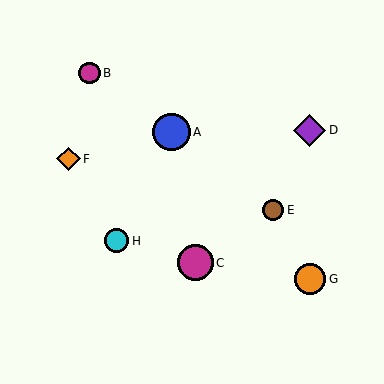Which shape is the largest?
The blue circle (labeled A) is the largest.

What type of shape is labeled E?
Shape E is a brown circle.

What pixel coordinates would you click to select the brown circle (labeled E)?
Click at (273, 210) to select the brown circle E.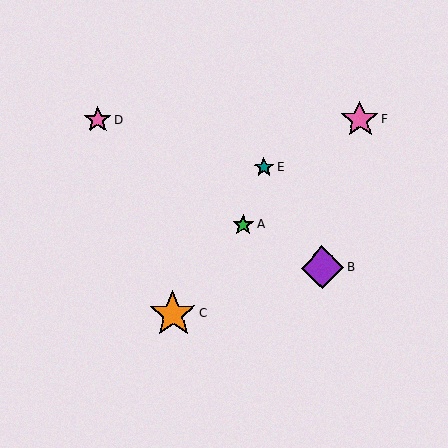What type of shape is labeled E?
Shape E is a teal star.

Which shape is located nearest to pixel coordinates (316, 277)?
The purple diamond (labeled B) at (322, 268) is nearest to that location.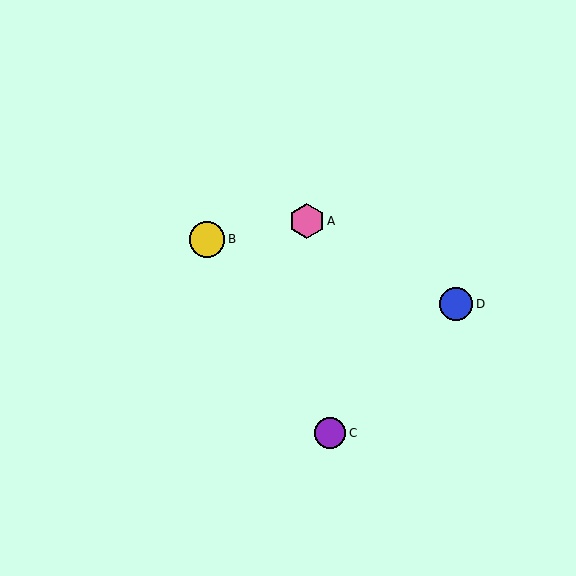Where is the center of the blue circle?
The center of the blue circle is at (456, 304).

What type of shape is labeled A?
Shape A is a pink hexagon.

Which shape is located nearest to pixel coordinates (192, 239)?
The yellow circle (labeled B) at (207, 239) is nearest to that location.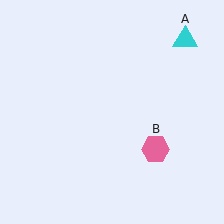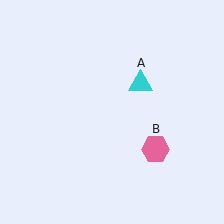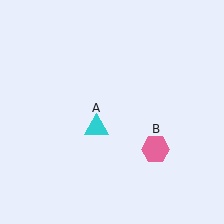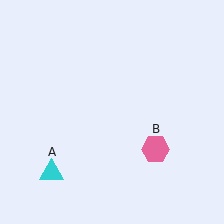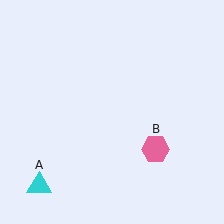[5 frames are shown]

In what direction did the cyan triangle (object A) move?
The cyan triangle (object A) moved down and to the left.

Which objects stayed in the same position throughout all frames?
Pink hexagon (object B) remained stationary.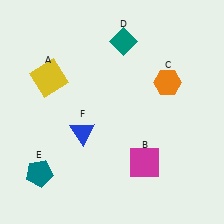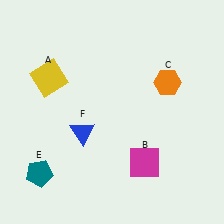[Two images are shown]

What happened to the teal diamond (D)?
The teal diamond (D) was removed in Image 2. It was in the top-right area of Image 1.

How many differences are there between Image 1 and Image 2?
There is 1 difference between the two images.